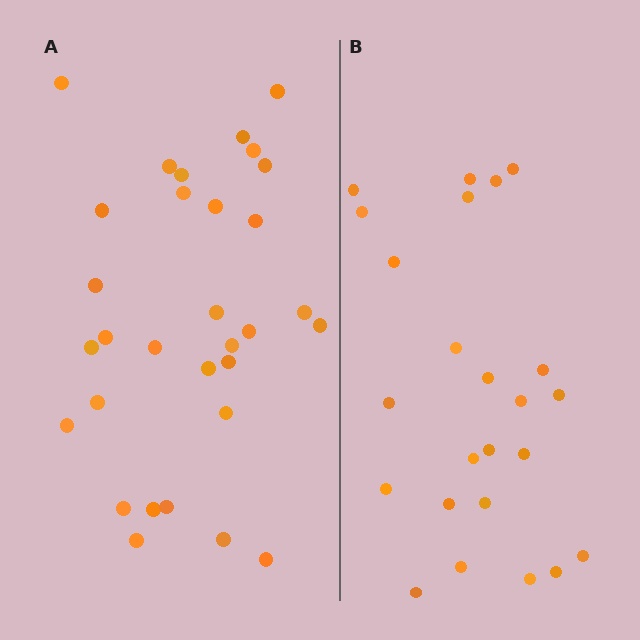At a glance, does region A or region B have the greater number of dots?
Region A (the left region) has more dots.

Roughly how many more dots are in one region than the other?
Region A has roughly 8 or so more dots than region B.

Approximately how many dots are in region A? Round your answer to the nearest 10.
About 30 dots. (The exact count is 31, which rounds to 30.)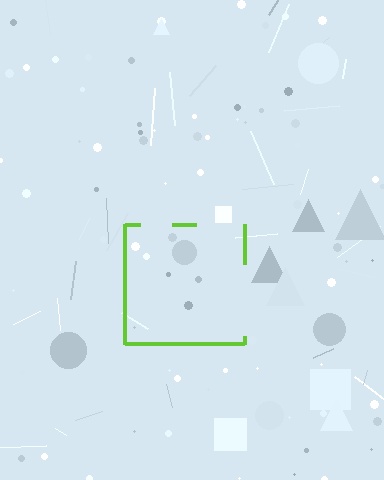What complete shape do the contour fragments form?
The contour fragments form a square.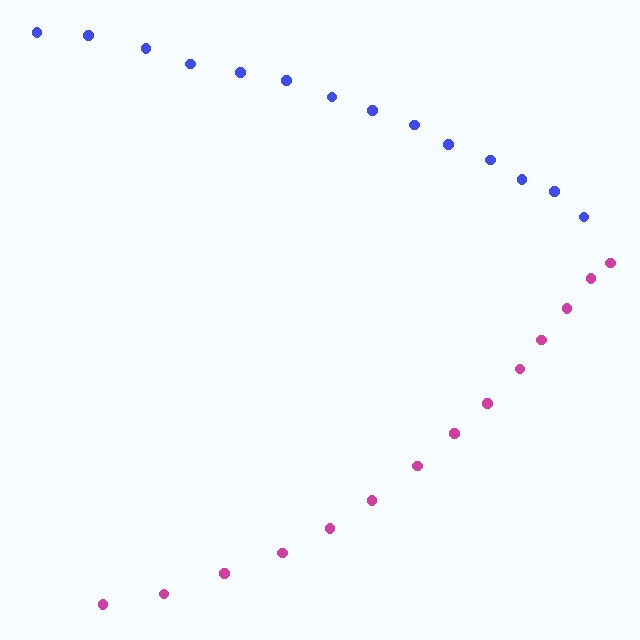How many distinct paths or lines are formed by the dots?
There are 2 distinct paths.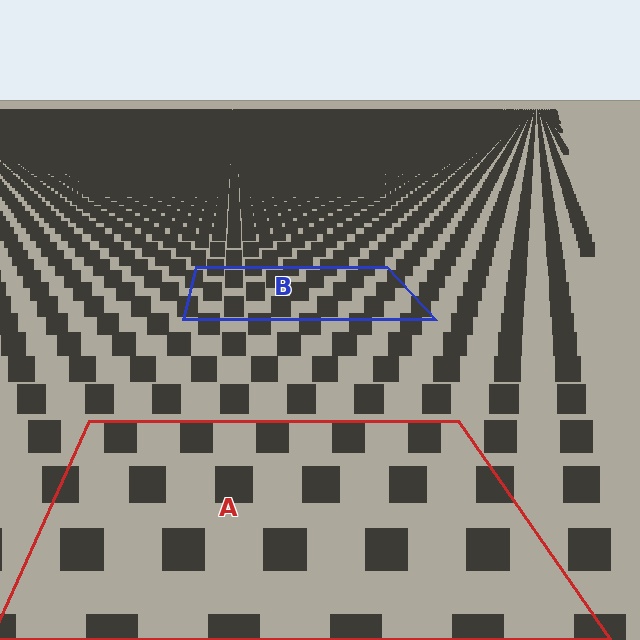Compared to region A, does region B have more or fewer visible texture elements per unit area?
Region B has more texture elements per unit area — they are packed more densely because it is farther away.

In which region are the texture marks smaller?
The texture marks are smaller in region B, because it is farther away.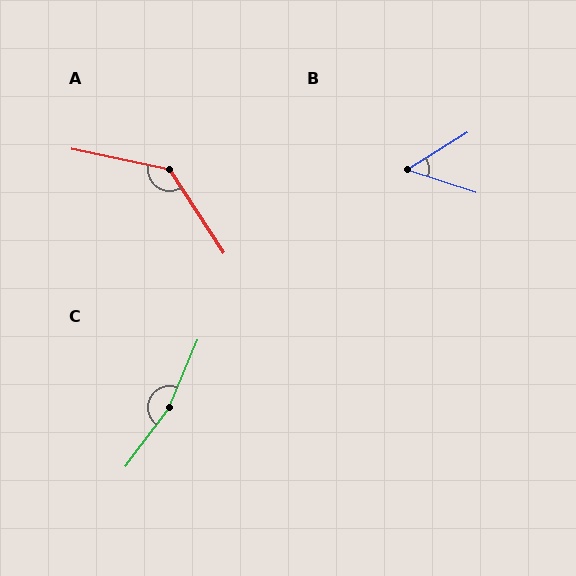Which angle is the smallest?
B, at approximately 50 degrees.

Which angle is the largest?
C, at approximately 166 degrees.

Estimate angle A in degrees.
Approximately 135 degrees.